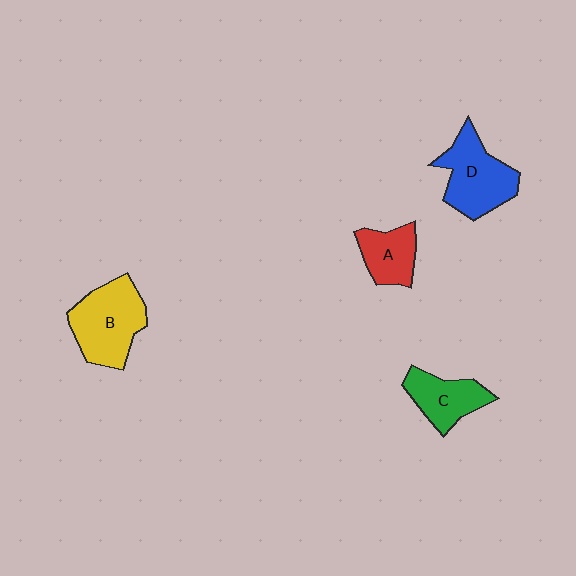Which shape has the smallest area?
Shape A (red).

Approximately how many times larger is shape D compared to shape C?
Approximately 1.4 times.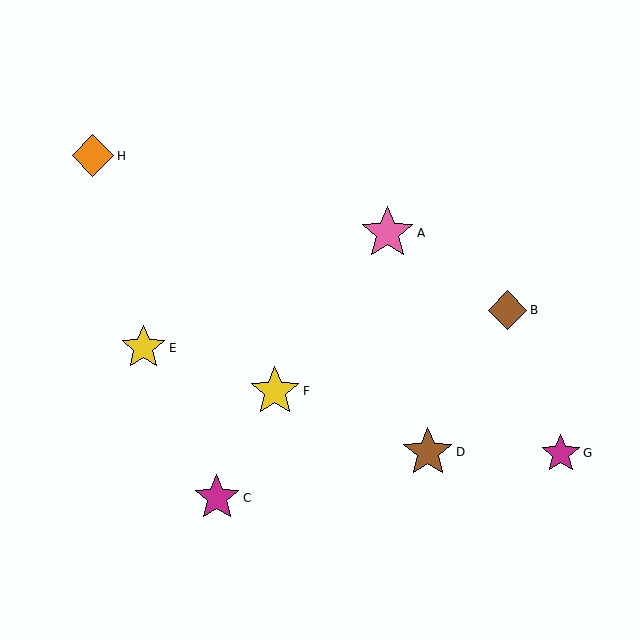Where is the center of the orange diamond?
The center of the orange diamond is at (93, 156).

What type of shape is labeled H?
Shape H is an orange diamond.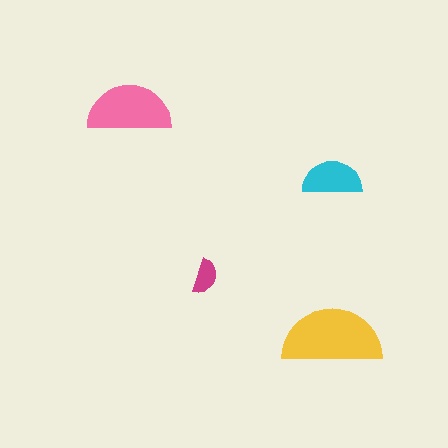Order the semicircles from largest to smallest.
the yellow one, the pink one, the cyan one, the magenta one.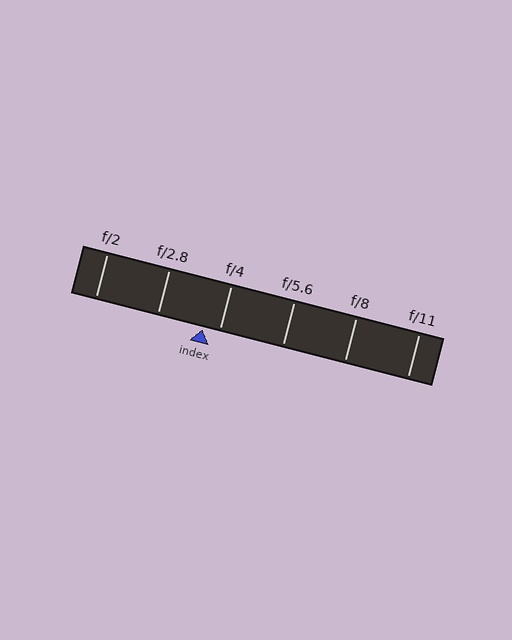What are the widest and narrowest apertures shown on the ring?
The widest aperture shown is f/2 and the narrowest is f/11.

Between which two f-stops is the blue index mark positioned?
The index mark is between f/2.8 and f/4.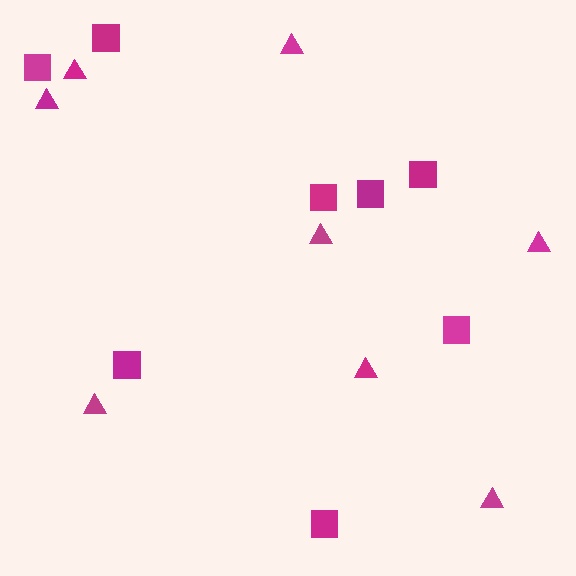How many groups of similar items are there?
There are 2 groups: one group of triangles (8) and one group of squares (8).